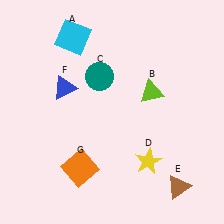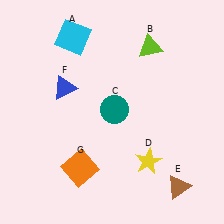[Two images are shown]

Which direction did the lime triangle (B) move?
The lime triangle (B) moved up.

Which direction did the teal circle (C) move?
The teal circle (C) moved down.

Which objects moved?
The objects that moved are: the lime triangle (B), the teal circle (C).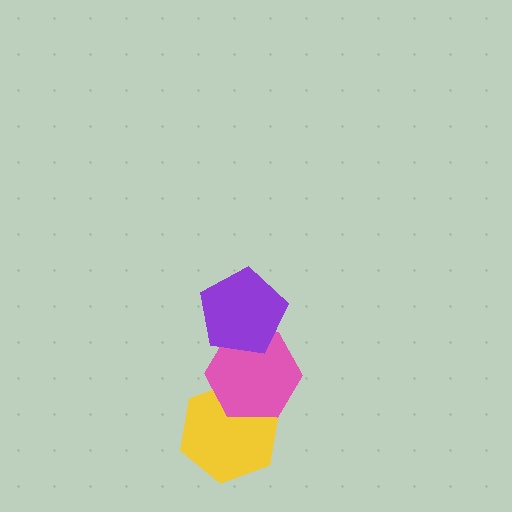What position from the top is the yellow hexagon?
The yellow hexagon is 3rd from the top.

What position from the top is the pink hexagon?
The pink hexagon is 2nd from the top.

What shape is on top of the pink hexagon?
The purple pentagon is on top of the pink hexagon.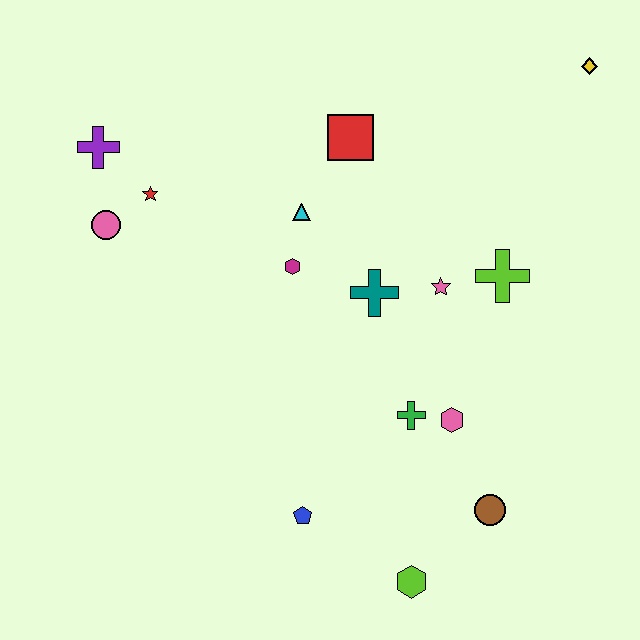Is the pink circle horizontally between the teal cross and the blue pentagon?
No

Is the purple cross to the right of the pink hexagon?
No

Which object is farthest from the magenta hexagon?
The yellow diamond is farthest from the magenta hexagon.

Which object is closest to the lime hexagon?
The brown circle is closest to the lime hexagon.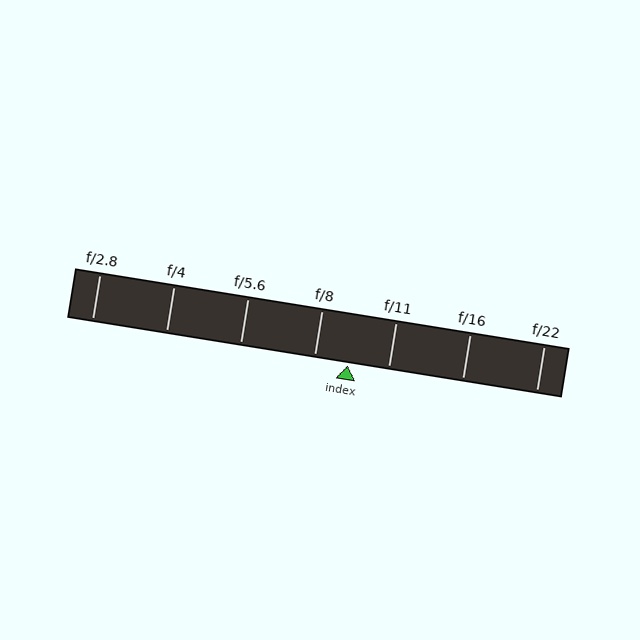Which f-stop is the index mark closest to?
The index mark is closest to f/8.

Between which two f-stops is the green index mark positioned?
The index mark is between f/8 and f/11.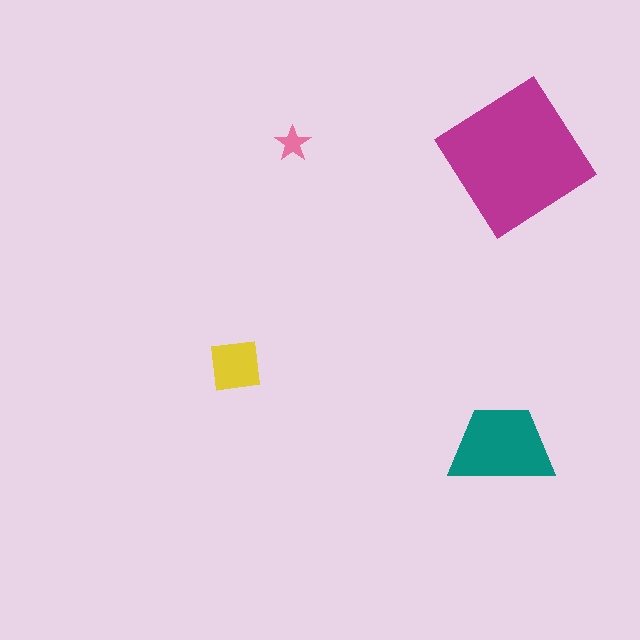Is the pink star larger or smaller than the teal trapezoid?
Smaller.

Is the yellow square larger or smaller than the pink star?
Larger.